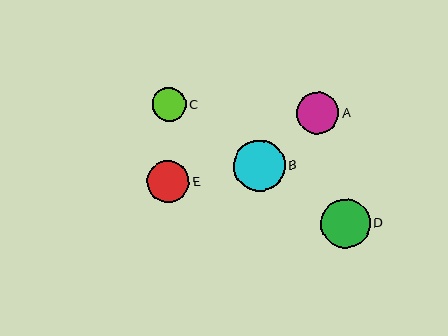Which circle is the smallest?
Circle C is the smallest with a size of approximately 34 pixels.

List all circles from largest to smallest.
From largest to smallest: B, D, E, A, C.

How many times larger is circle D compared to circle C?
Circle D is approximately 1.4 times the size of circle C.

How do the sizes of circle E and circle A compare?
Circle E and circle A are approximately the same size.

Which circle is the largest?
Circle B is the largest with a size of approximately 51 pixels.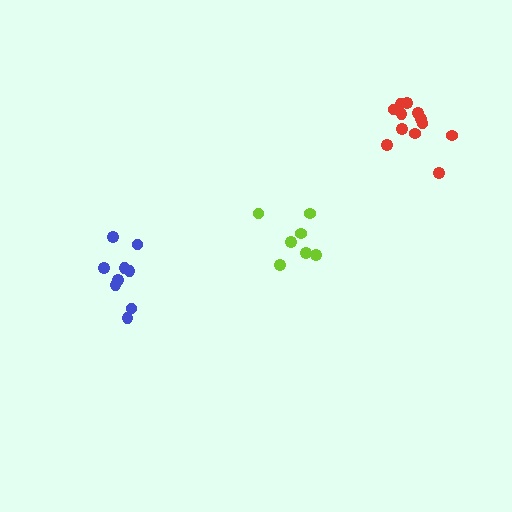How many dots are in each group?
Group 1: 12 dots, Group 2: 9 dots, Group 3: 7 dots (28 total).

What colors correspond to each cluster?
The clusters are colored: red, blue, lime.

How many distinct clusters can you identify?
There are 3 distinct clusters.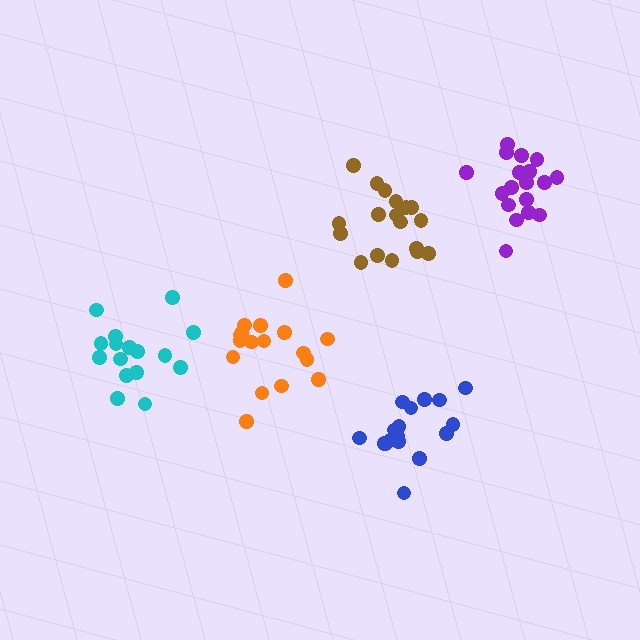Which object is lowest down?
The blue cluster is bottommost.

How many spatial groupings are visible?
There are 5 spatial groupings.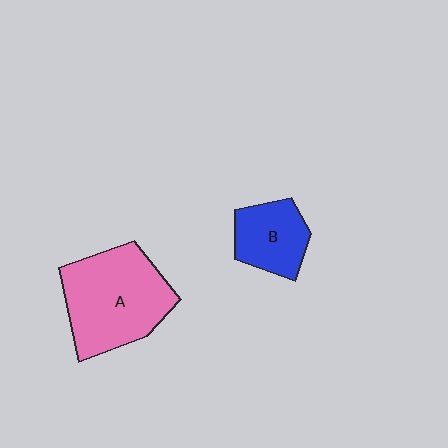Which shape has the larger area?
Shape A (pink).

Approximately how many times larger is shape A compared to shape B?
Approximately 2.0 times.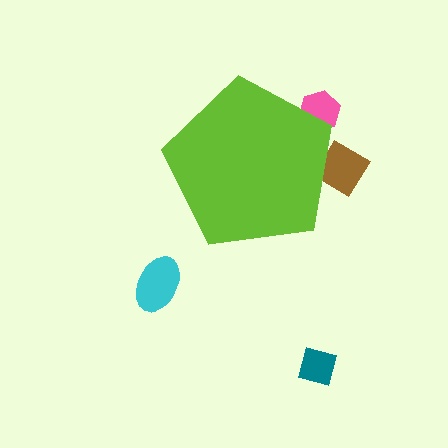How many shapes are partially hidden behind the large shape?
2 shapes are partially hidden.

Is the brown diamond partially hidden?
Yes, the brown diamond is partially hidden behind the lime pentagon.